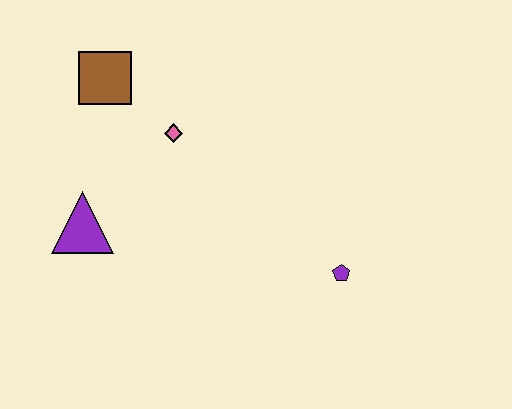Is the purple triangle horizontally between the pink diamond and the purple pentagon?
No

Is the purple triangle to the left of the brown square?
Yes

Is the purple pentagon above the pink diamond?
No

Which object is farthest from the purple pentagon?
The brown square is farthest from the purple pentagon.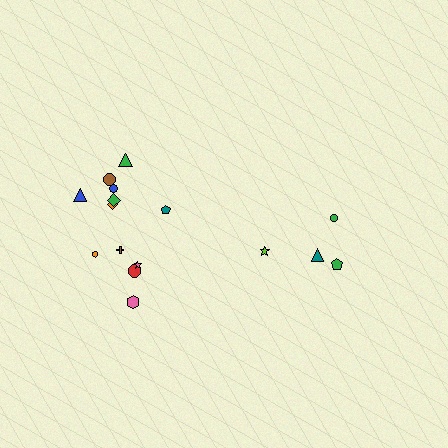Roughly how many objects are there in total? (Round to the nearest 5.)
Roughly 15 objects in total.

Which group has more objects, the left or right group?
The left group.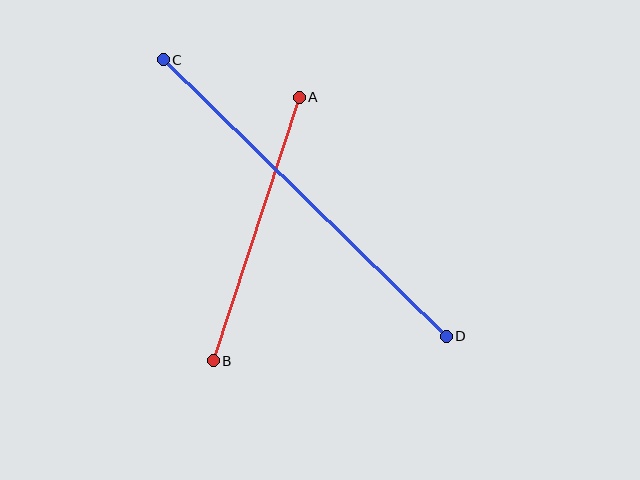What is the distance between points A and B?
The distance is approximately 277 pixels.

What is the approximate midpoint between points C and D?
The midpoint is at approximately (305, 198) pixels.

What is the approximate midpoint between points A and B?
The midpoint is at approximately (256, 229) pixels.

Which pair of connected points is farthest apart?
Points C and D are farthest apart.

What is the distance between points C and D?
The distance is approximately 396 pixels.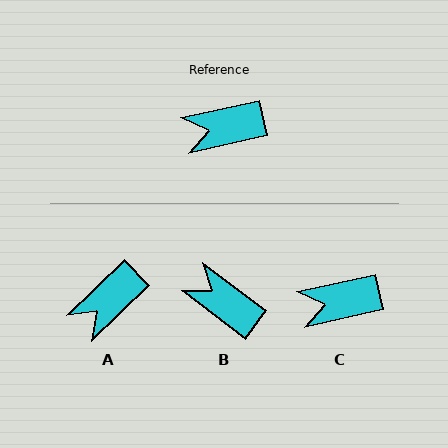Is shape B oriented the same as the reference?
No, it is off by about 50 degrees.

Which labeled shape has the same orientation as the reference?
C.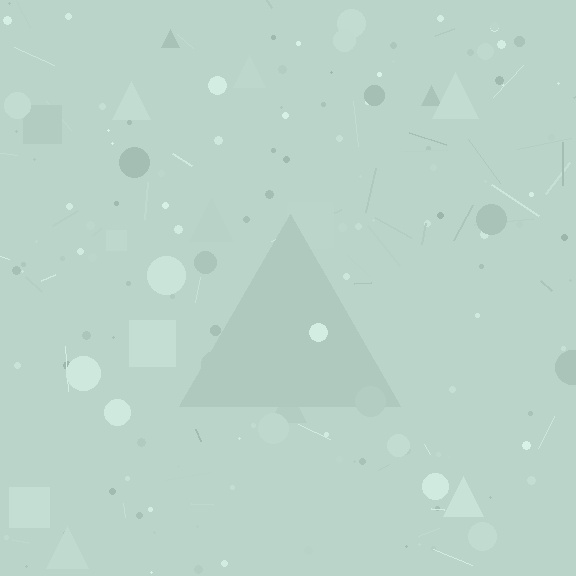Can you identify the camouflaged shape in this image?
The camouflaged shape is a triangle.